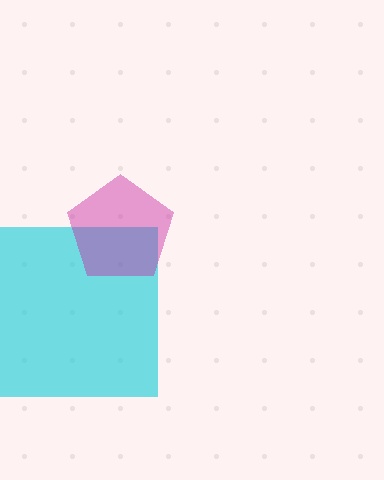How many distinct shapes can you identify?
There are 2 distinct shapes: a cyan square, a magenta pentagon.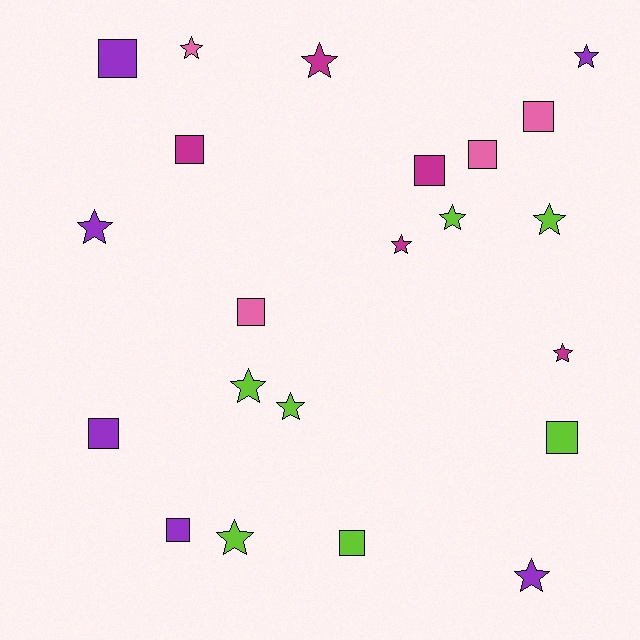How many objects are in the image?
There are 22 objects.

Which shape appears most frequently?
Star, with 12 objects.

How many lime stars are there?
There are 5 lime stars.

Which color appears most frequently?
Lime, with 7 objects.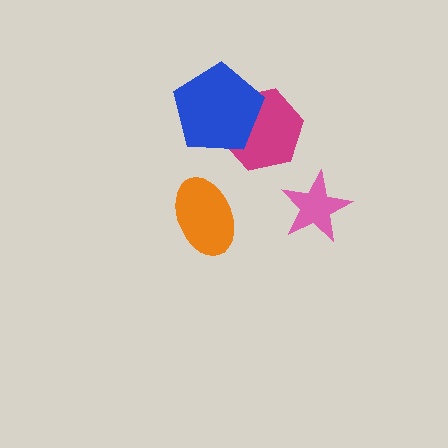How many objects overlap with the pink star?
0 objects overlap with the pink star.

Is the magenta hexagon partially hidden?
Yes, it is partially covered by another shape.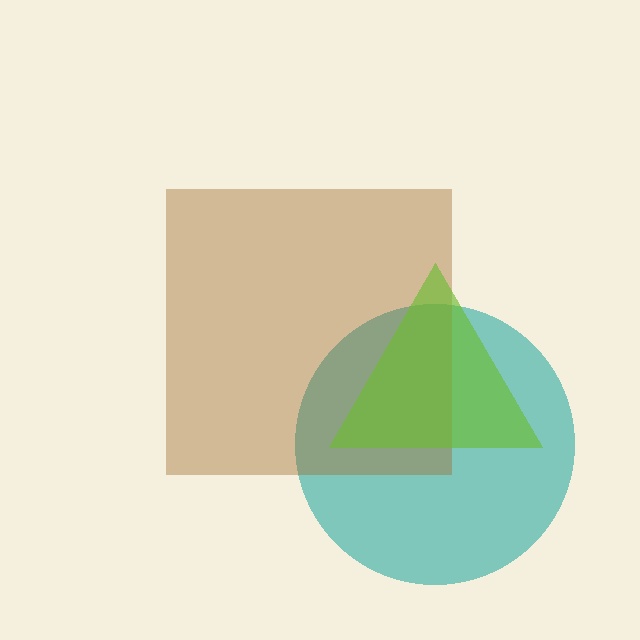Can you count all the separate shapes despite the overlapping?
Yes, there are 3 separate shapes.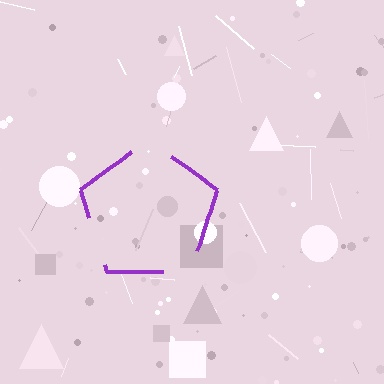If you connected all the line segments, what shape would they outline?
They would outline a pentagon.